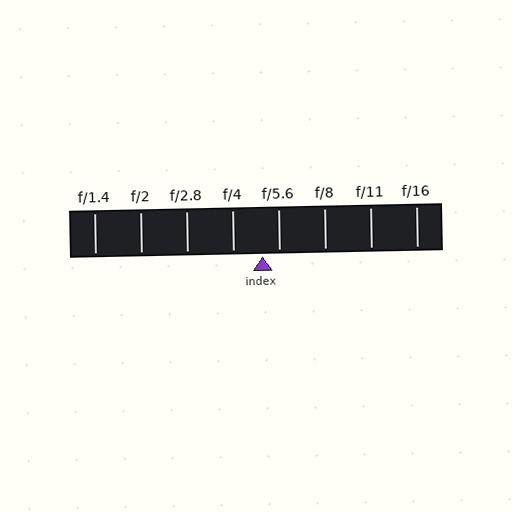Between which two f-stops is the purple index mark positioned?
The index mark is between f/4 and f/5.6.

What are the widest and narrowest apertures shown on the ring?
The widest aperture shown is f/1.4 and the narrowest is f/16.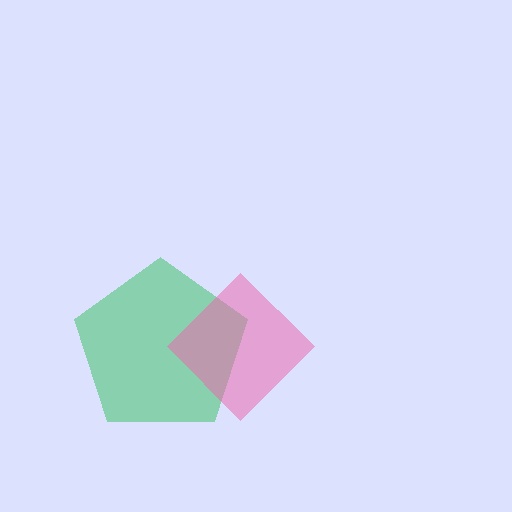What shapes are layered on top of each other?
The layered shapes are: a green pentagon, a pink diamond.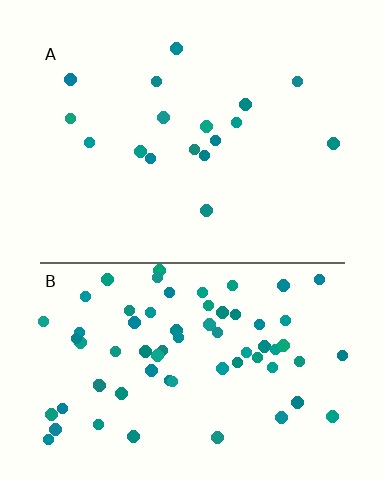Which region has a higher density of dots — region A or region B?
B (the bottom).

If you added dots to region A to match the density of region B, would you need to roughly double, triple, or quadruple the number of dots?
Approximately quadruple.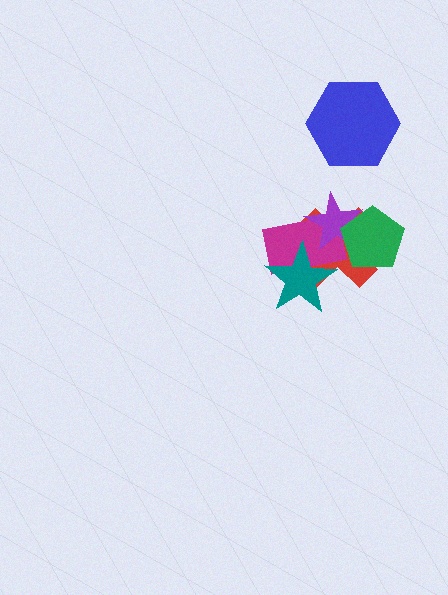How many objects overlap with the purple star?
3 objects overlap with the purple star.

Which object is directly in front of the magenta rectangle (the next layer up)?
The purple star is directly in front of the magenta rectangle.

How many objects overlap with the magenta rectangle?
3 objects overlap with the magenta rectangle.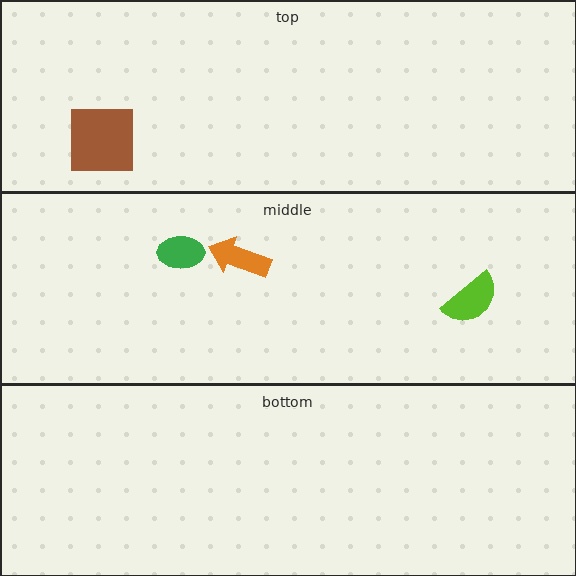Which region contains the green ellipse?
The middle region.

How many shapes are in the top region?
1.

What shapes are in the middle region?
The green ellipse, the orange arrow, the lime semicircle.